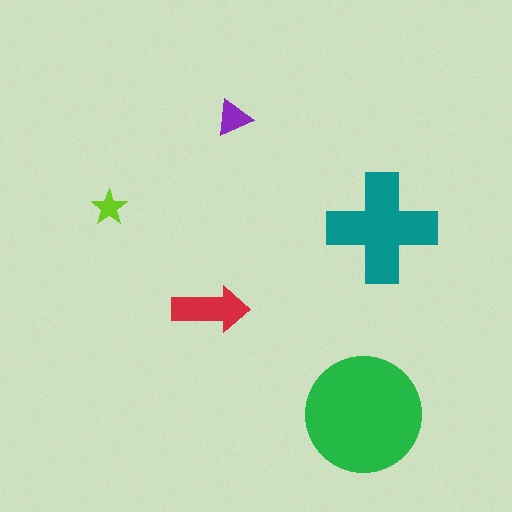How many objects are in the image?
There are 5 objects in the image.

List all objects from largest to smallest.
The green circle, the teal cross, the red arrow, the purple triangle, the lime star.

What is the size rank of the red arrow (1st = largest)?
3rd.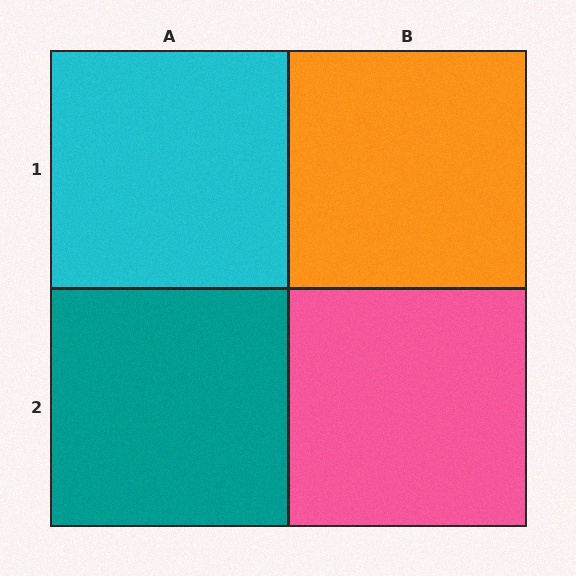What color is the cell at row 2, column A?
Teal.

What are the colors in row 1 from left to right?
Cyan, orange.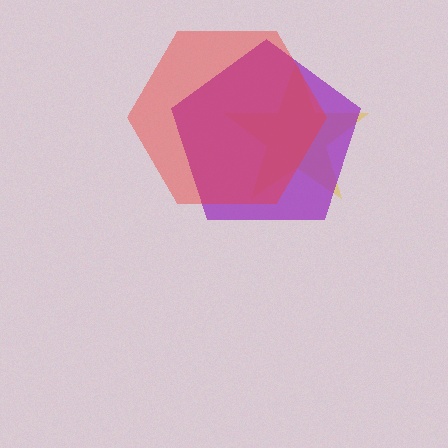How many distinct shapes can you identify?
There are 3 distinct shapes: a yellow star, a purple pentagon, a red hexagon.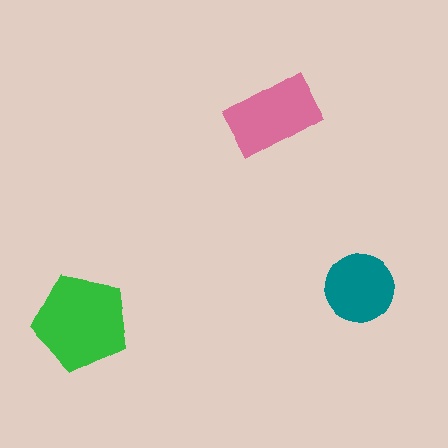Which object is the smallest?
The teal circle.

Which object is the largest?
The green pentagon.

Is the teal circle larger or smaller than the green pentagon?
Smaller.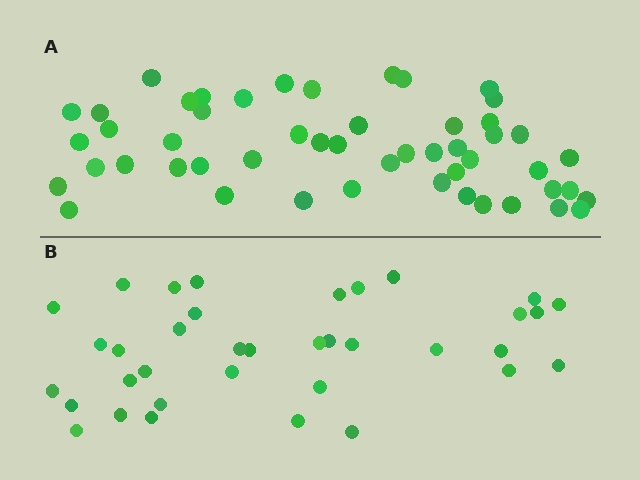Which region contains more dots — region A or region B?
Region A (the top region) has more dots.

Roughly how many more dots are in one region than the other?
Region A has approximately 15 more dots than region B.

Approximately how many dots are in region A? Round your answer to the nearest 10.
About 50 dots. (The exact count is 51, which rounds to 50.)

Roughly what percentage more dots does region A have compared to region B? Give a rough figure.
About 40% more.